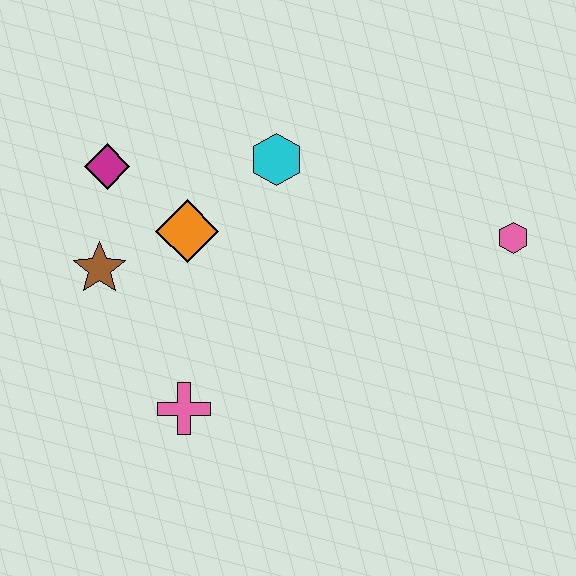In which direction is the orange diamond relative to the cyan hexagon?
The orange diamond is to the left of the cyan hexagon.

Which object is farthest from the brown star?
The pink hexagon is farthest from the brown star.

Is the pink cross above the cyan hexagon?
No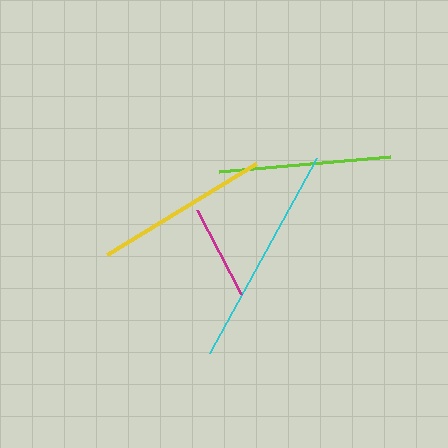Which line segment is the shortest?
The magenta line is the shortest at approximately 95 pixels.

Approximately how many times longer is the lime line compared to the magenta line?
The lime line is approximately 1.8 times the length of the magenta line.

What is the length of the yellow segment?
The yellow segment is approximately 174 pixels long.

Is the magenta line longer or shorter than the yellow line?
The yellow line is longer than the magenta line.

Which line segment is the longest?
The cyan line is the longest at approximately 222 pixels.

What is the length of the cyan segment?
The cyan segment is approximately 222 pixels long.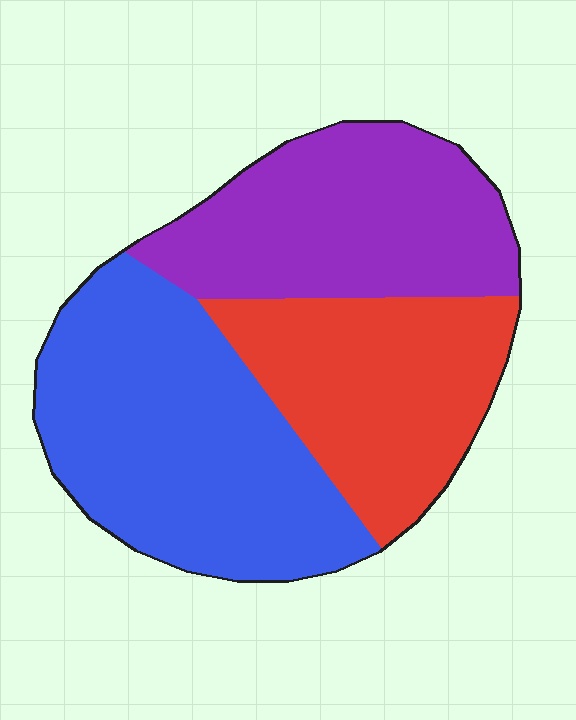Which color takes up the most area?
Blue, at roughly 40%.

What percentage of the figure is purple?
Purple covers about 30% of the figure.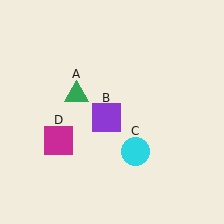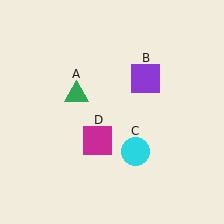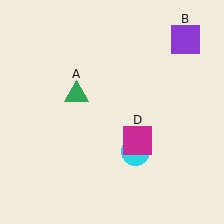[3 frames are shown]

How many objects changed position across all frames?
2 objects changed position: purple square (object B), magenta square (object D).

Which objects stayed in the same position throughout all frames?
Green triangle (object A) and cyan circle (object C) remained stationary.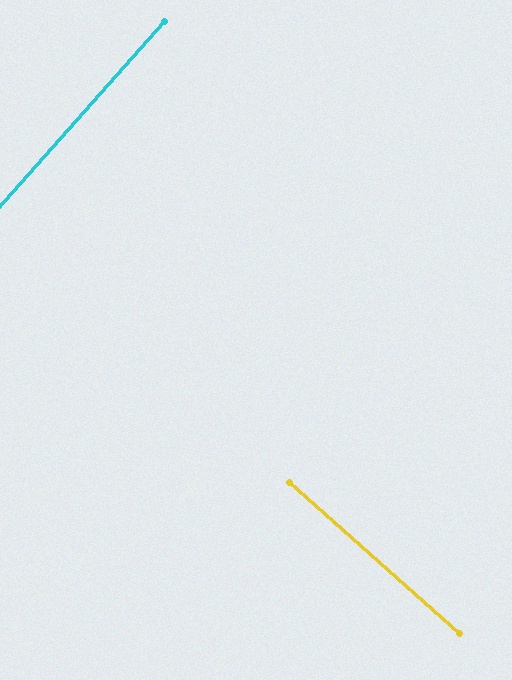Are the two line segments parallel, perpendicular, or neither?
Perpendicular — they meet at approximately 90°.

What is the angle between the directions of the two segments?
Approximately 90 degrees.